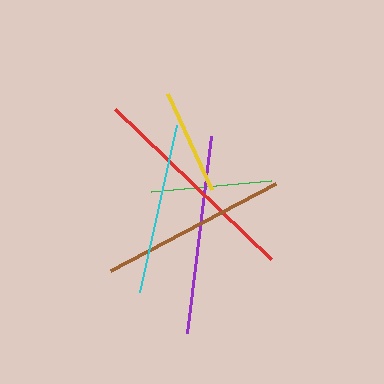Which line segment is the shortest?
The yellow line is the shortest at approximately 106 pixels.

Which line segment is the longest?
The red line is the longest at approximately 215 pixels.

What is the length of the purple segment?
The purple segment is approximately 198 pixels long.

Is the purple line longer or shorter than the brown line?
The purple line is longer than the brown line.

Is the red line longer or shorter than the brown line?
The red line is longer than the brown line.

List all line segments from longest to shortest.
From longest to shortest: red, purple, brown, cyan, green, yellow.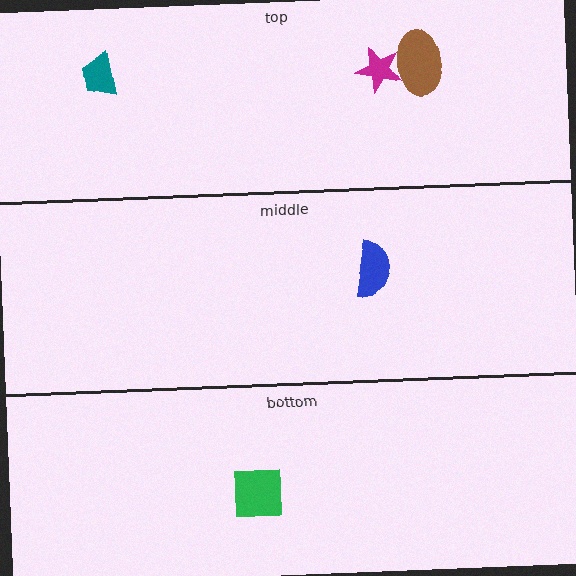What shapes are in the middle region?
The blue semicircle.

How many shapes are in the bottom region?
1.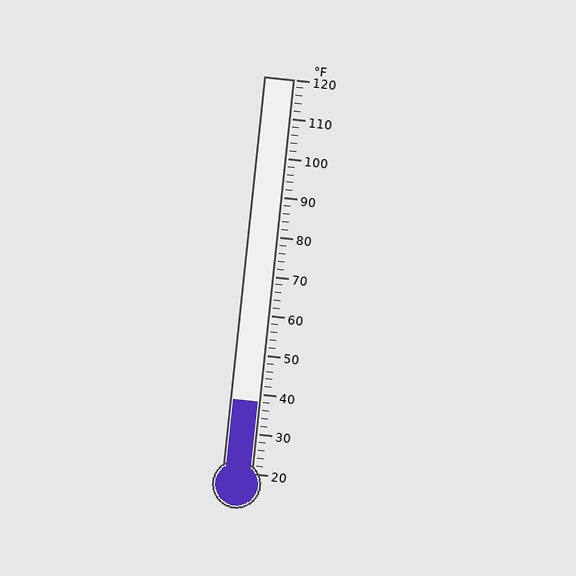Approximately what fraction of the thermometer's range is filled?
The thermometer is filled to approximately 20% of its range.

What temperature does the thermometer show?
The thermometer shows approximately 38°F.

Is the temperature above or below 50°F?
The temperature is below 50°F.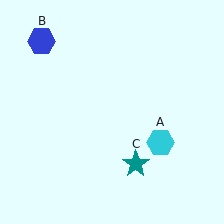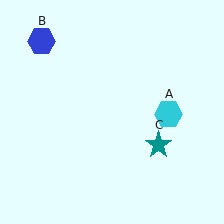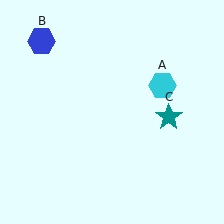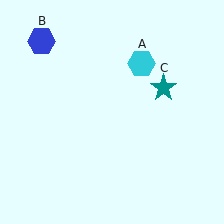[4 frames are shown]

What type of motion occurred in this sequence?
The cyan hexagon (object A), teal star (object C) rotated counterclockwise around the center of the scene.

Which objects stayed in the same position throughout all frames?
Blue hexagon (object B) remained stationary.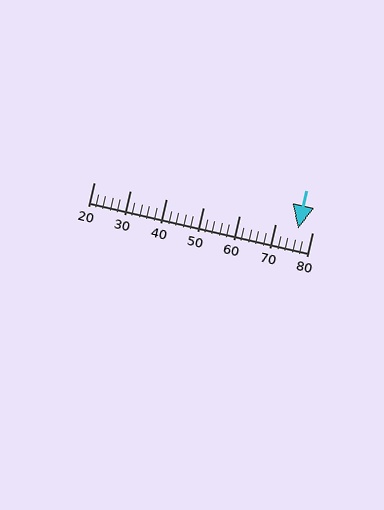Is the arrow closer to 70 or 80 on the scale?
The arrow is closer to 80.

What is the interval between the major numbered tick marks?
The major tick marks are spaced 10 units apart.